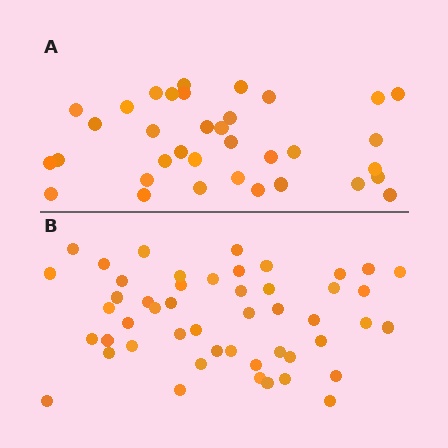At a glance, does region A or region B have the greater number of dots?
Region B (the bottom region) has more dots.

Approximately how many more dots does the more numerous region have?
Region B has approximately 15 more dots than region A.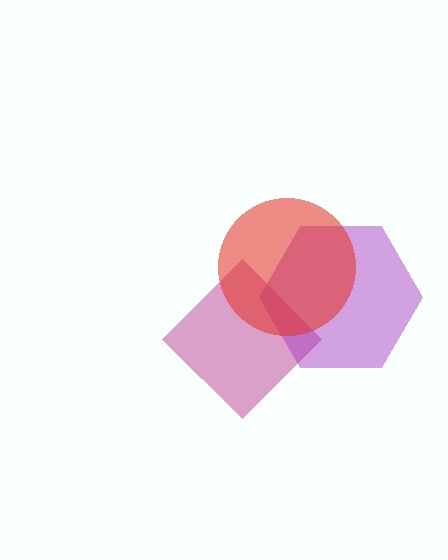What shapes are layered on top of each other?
The layered shapes are: a magenta diamond, a purple hexagon, a red circle.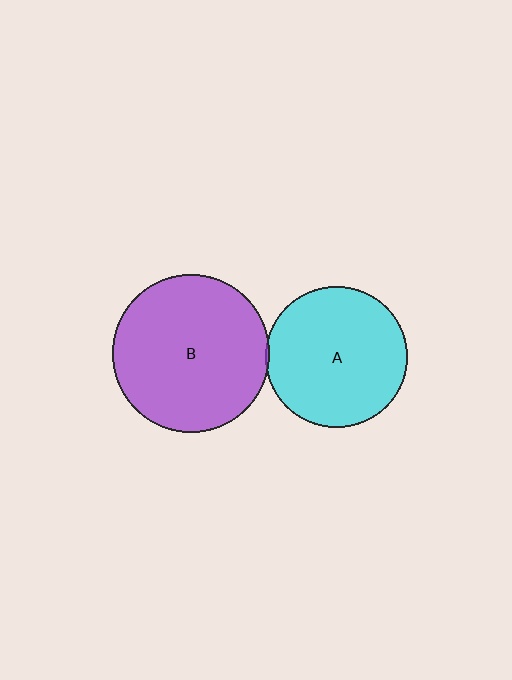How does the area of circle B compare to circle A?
Approximately 1.2 times.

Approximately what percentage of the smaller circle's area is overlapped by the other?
Approximately 5%.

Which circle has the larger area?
Circle B (purple).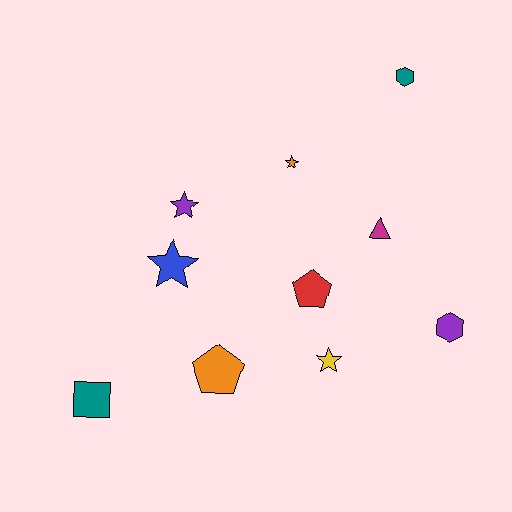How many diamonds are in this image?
There are no diamonds.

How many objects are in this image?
There are 10 objects.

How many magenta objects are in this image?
There is 1 magenta object.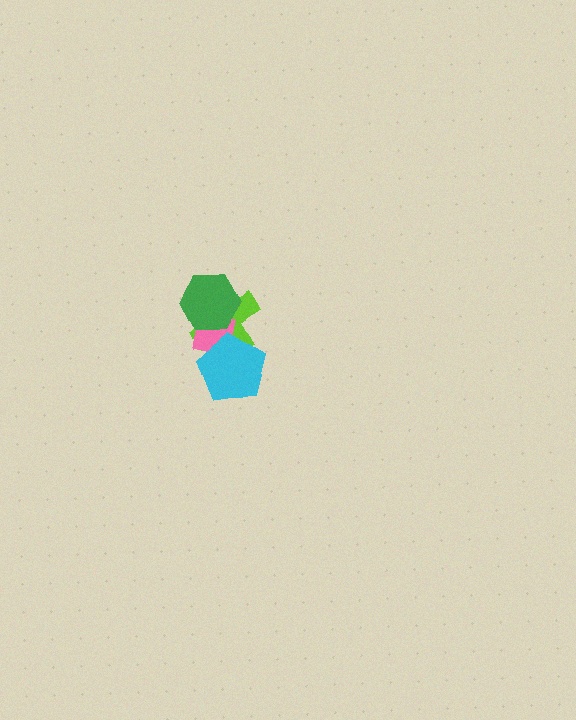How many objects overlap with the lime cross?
3 objects overlap with the lime cross.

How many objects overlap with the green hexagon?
2 objects overlap with the green hexagon.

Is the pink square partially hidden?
Yes, it is partially covered by another shape.